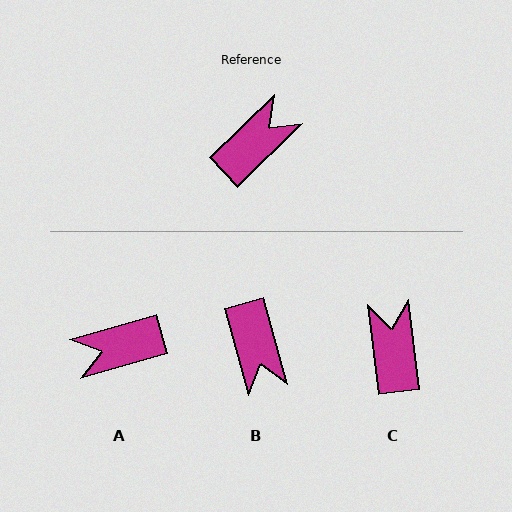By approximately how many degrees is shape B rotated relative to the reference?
Approximately 119 degrees clockwise.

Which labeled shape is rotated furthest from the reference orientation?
A, about 151 degrees away.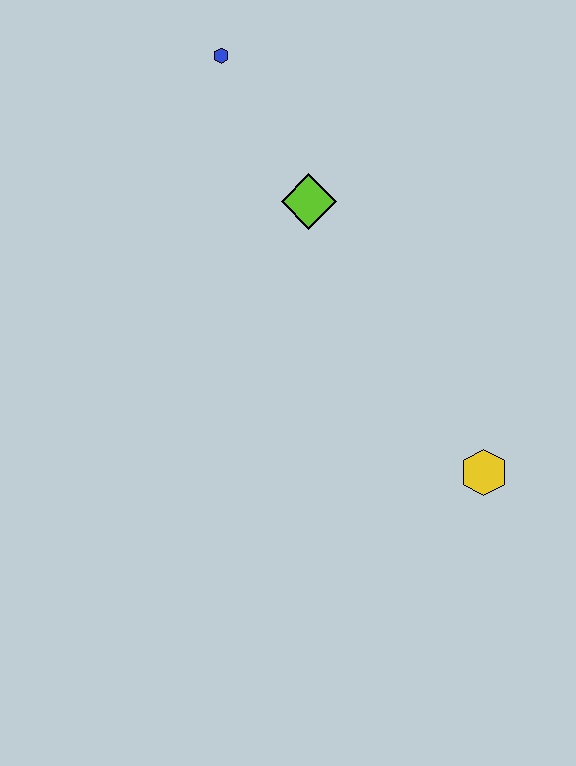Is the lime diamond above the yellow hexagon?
Yes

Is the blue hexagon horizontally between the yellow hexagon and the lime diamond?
No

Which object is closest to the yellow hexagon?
The lime diamond is closest to the yellow hexagon.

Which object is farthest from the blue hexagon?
The yellow hexagon is farthest from the blue hexagon.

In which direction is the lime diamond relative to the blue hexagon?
The lime diamond is below the blue hexagon.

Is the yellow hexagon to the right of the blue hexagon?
Yes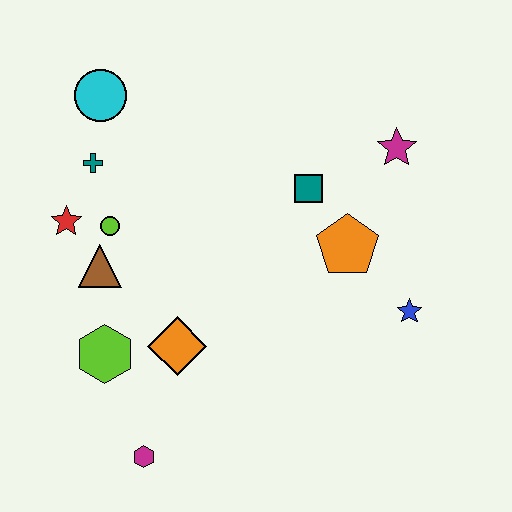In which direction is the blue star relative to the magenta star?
The blue star is below the magenta star.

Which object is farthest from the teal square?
The magenta hexagon is farthest from the teal square.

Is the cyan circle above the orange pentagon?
Yes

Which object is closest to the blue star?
The orange pentagon is closest to the blue star.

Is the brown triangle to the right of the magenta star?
No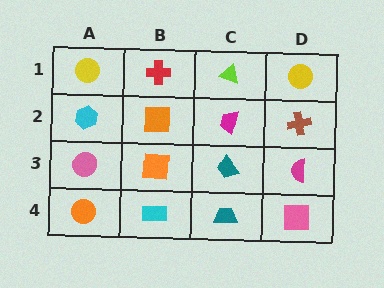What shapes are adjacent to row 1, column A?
A cyan hexagon (row 2, column A), a red cross (row 1, column B).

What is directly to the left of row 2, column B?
A cyan hexagon.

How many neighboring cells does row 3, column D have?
3.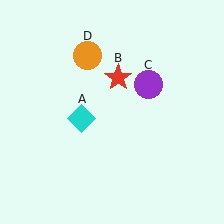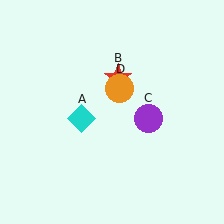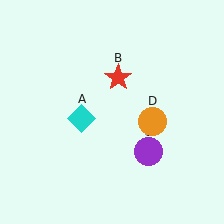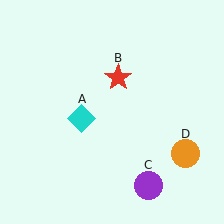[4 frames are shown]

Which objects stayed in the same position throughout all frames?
Cyan diamond (object A) and red star (object B) remained stationary.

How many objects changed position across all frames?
2 objects changed position: purple circle (object C), orange circle (object D).